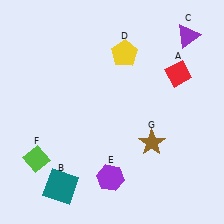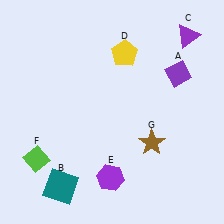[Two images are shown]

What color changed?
The diamond (A) changed from red in Image 1 to purple in Image 2.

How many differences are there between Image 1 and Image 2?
There is 1 difference between the two images.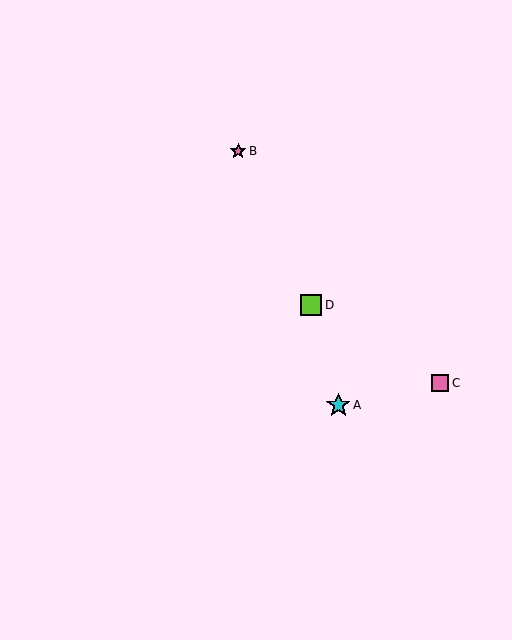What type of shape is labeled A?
Shape A is a cyan star.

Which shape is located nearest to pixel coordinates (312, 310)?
The lime square (labeled D) at (311, 305) is nearest to that location.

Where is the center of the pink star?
The center of the pink star is at (238, 151).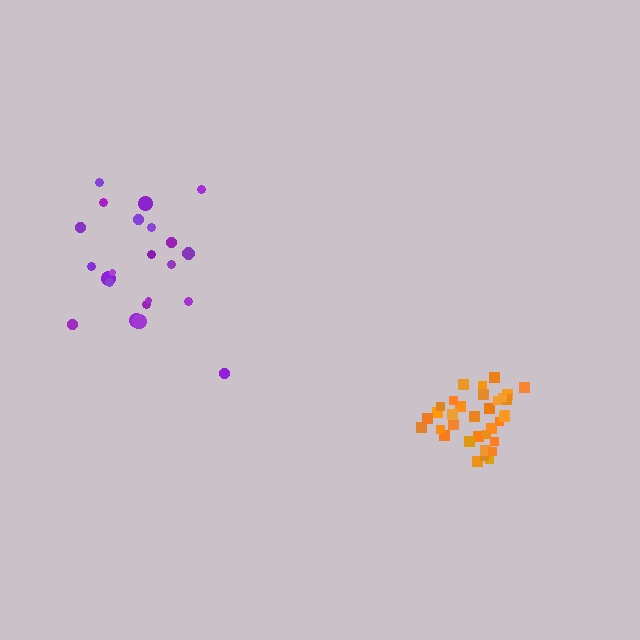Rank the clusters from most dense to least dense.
orange, purple.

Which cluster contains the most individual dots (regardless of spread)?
Orange (34).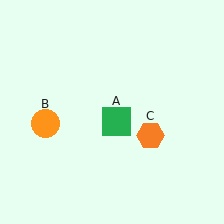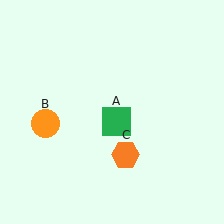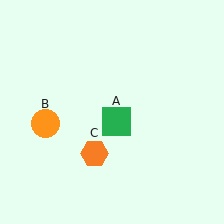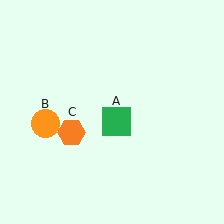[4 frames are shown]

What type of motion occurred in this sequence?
The orange hexagon (object C) rotated clockwise around the center of the scene.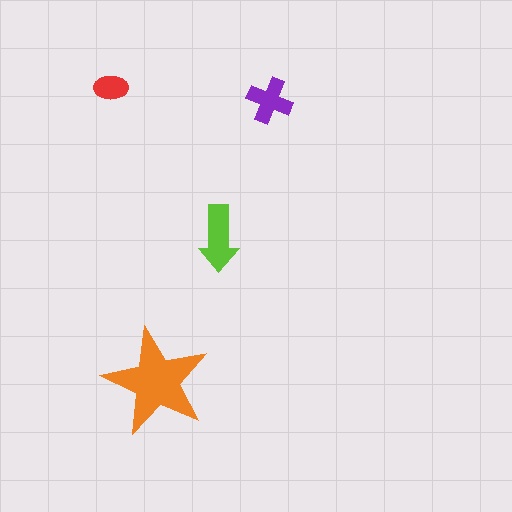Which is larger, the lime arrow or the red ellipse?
The lime arrow.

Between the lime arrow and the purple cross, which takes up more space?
The lime arrow.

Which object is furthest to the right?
The purple cross is rightmost.